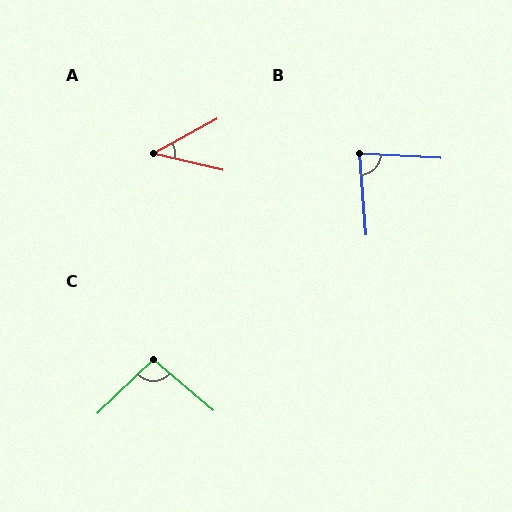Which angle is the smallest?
A, at approximately 42 degrees.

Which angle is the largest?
C, at approximately 96 degrees.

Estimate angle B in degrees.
Approximately 83 degrees.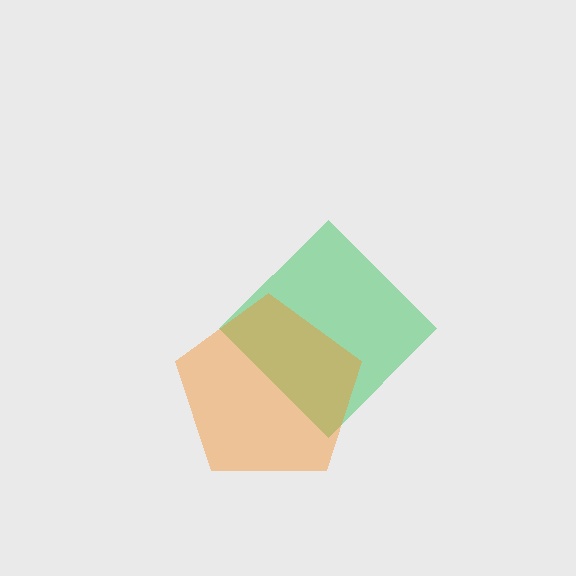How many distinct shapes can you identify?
There are 2 distinct shapes: a green diamond, an orange pentagon.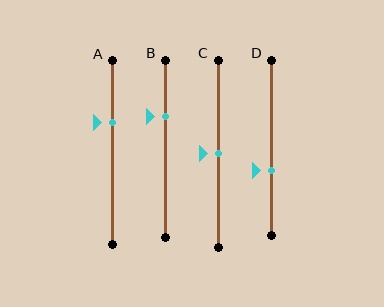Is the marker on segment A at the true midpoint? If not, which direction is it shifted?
No, the marker on segment A is shifted upward by about 17% of the segment length.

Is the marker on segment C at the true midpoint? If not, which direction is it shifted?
Yes, the marker on segment C is at the true midpoint.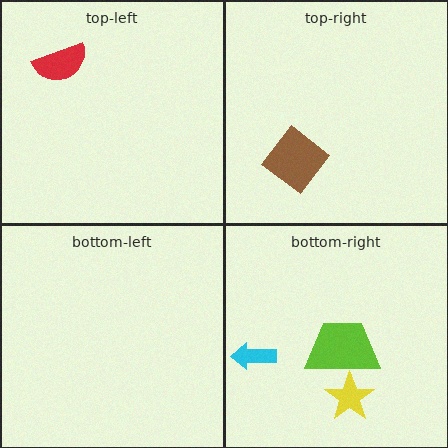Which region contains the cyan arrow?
The bottom-right region.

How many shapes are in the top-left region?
1.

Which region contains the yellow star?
The bottom-right region.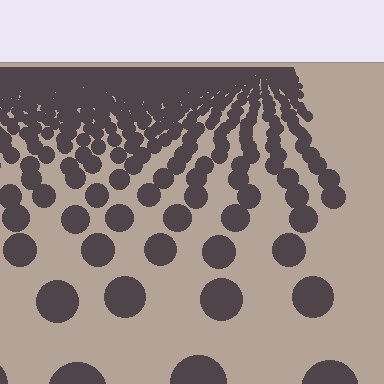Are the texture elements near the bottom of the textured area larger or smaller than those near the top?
Larger. Near the bottom, elements are closer to the viewer and appear at a bigger on-screen size.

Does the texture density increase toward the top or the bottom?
Density increases toward the top.